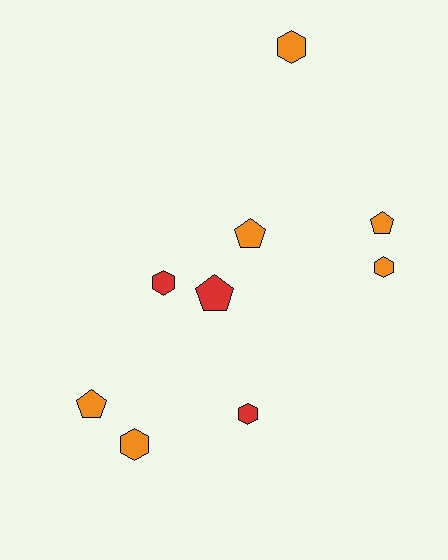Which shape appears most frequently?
Hexagon, with 5 objects.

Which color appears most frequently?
Orange, with 6 objects.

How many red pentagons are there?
There is 1 red pentagon.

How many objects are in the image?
There are 9 objects.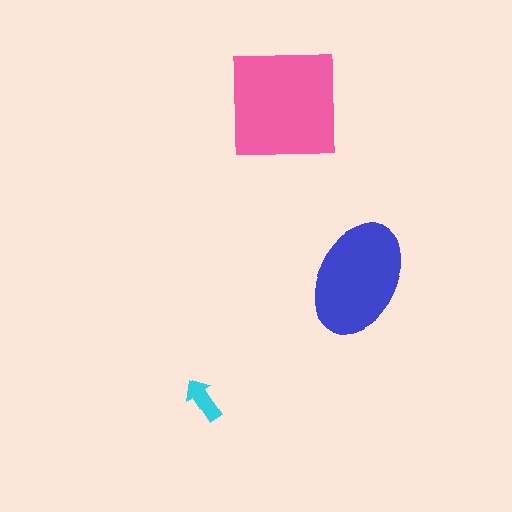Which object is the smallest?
The cyan arrow.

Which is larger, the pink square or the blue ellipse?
The pink square.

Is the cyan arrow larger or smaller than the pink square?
Smaller.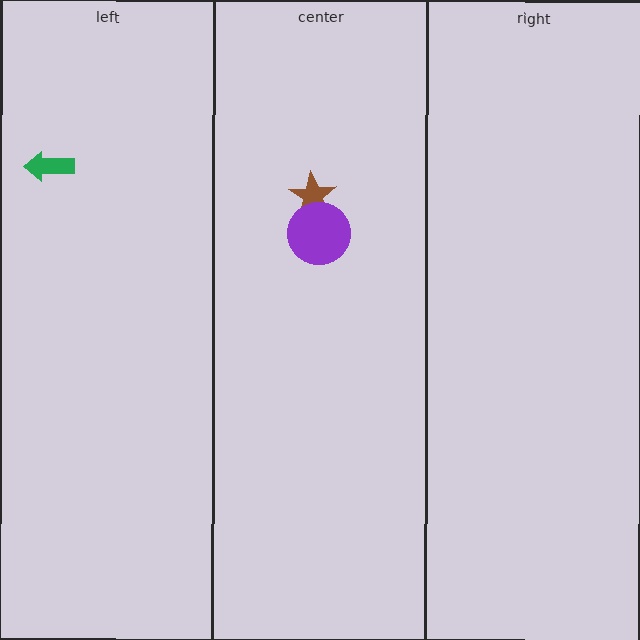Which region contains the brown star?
The center region.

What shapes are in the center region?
The brown star, the purple circle.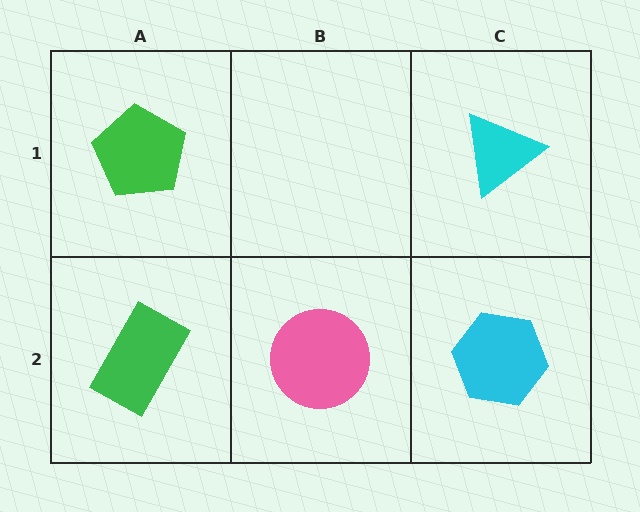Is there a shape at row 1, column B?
No, that cell is empty.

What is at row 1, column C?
A cyan triangle.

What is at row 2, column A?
A green rectangle.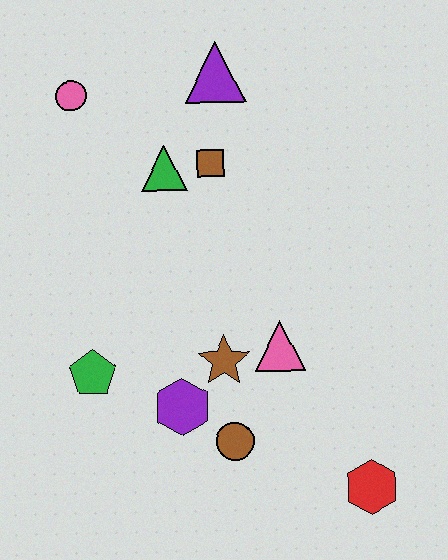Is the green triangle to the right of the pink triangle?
No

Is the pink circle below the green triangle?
No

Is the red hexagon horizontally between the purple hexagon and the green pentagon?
No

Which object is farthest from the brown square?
The red hexagon is farthest from the brown square.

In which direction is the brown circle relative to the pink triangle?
The brown circle is below the pink triangle.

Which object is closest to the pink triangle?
The brown star is closest to the pink triangle.